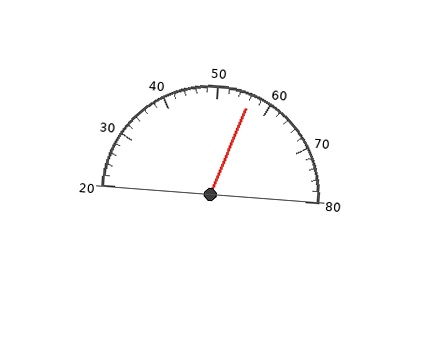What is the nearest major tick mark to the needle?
The nearest major tick mark is 60.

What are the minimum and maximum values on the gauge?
The gauge ranges from 20 to 80.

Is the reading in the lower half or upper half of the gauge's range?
The reading is in the upper half of the range (20 to 80).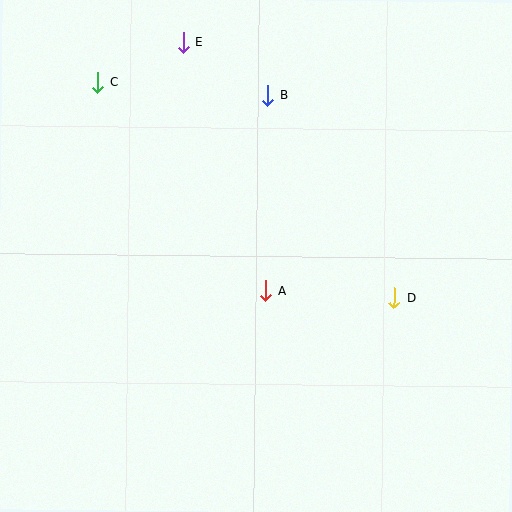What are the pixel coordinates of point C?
Point C is at (97, 83).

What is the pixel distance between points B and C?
The distance between B and C is 170 pixels.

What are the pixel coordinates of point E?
Point E is at (184, 43).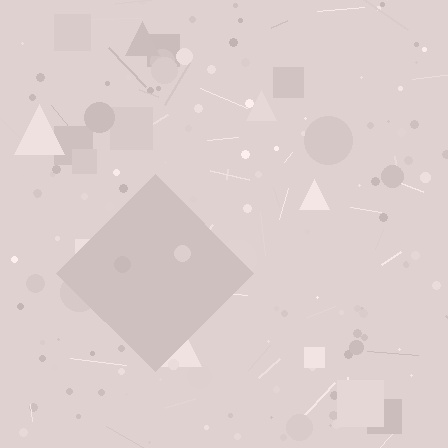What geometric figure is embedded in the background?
A diamond is embedded in the background.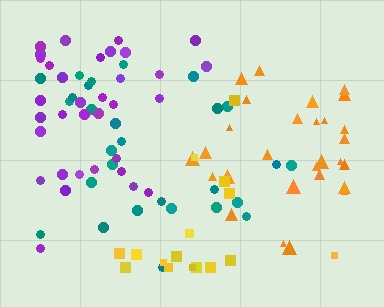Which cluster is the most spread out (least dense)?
Yellow.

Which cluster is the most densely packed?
Purple.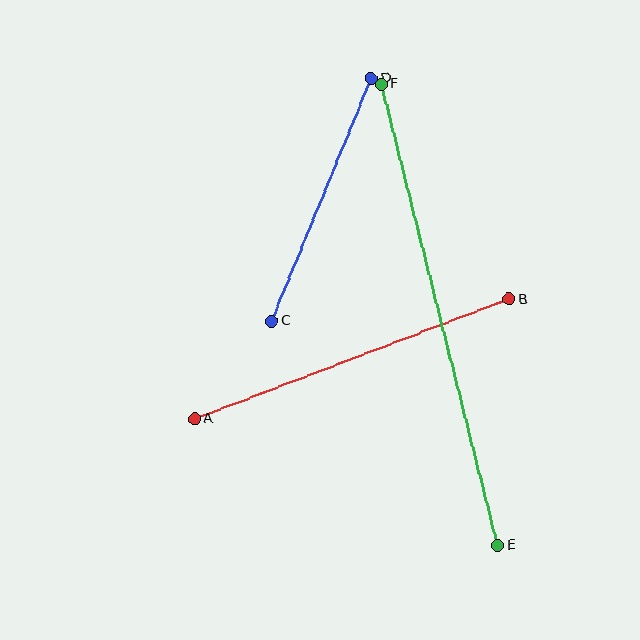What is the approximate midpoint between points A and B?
The midpoint is at approximately (352, 359) pixels.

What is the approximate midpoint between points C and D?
The midpoint is at approximately (322, 200) pixels.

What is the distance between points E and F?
The distance is approximately 475 pixels.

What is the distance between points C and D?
The distance is approximately 263 pixels.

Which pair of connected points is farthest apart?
Points E and F are farthest apart.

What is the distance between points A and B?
The distance is approximately 336 pixels.